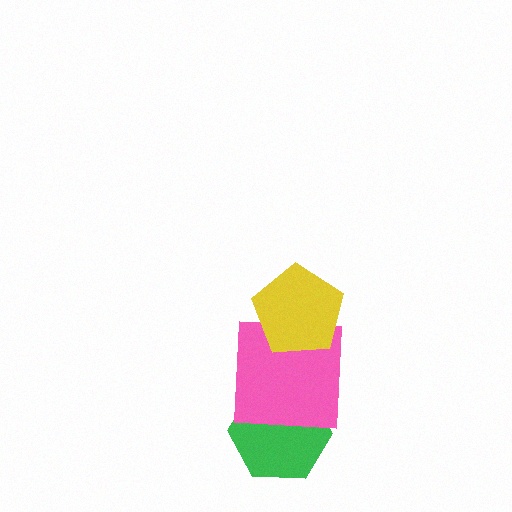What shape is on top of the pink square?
The yellow pentagon is on top of the pink square.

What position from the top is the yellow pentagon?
The yellow pentagon is 1st from the top.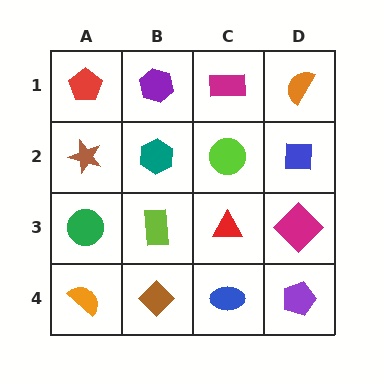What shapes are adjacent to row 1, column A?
A brown star (row 2, column A), a purple hexagon (row 1, column B).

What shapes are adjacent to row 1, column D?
A blue square (row 2, column D), a magenta rectangle (row 1, column C).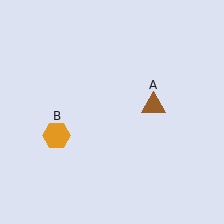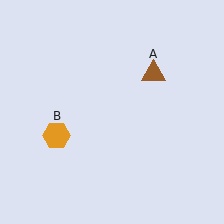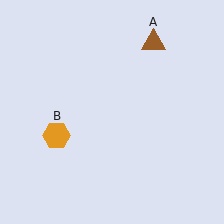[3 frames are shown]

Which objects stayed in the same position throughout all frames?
Orange hexagon (object B) remained stationary.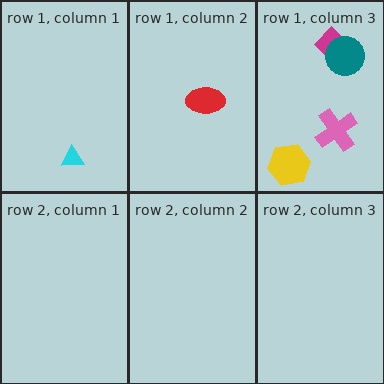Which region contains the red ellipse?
The row 1, column 2 region.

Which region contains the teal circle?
The row 1, column 3 region.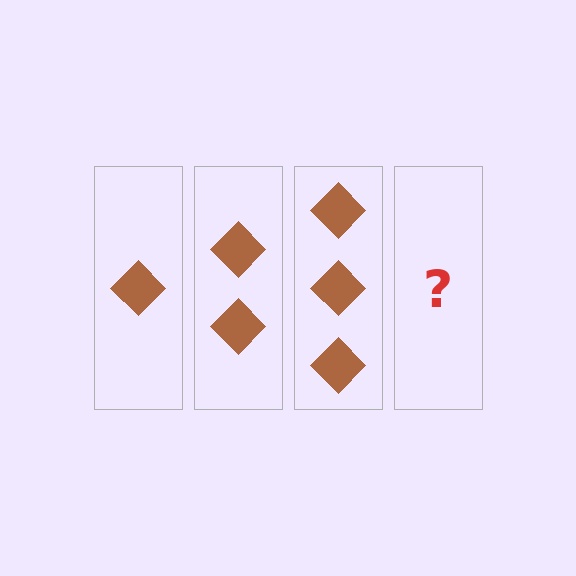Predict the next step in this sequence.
The next step is 4 diamonds.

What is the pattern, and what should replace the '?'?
The pattern is that each step adds one more diamond. The '?' should be 4 diamonds.